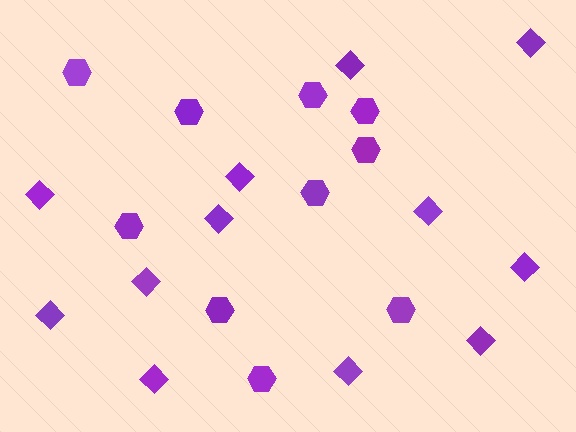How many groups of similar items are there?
There are 2 groups: one group of diamonds (12) and one group of hexagons (10).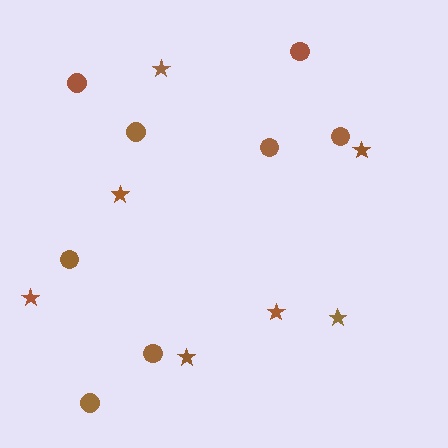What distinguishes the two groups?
There are 2 groups: one group of circles (8) and one group of stars (7).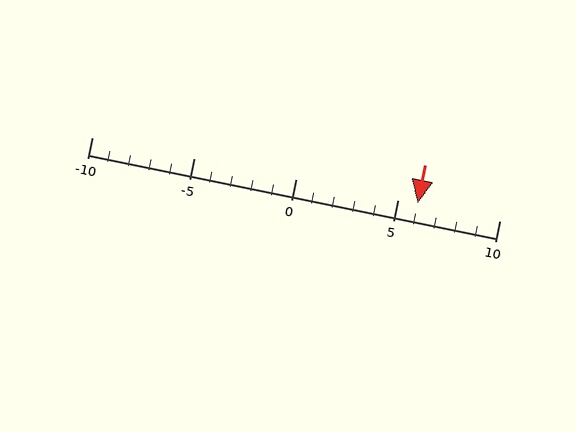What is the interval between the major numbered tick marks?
The major tick marks are spaced 5 units apart.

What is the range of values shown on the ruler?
The ruler shows values from -10 to 10.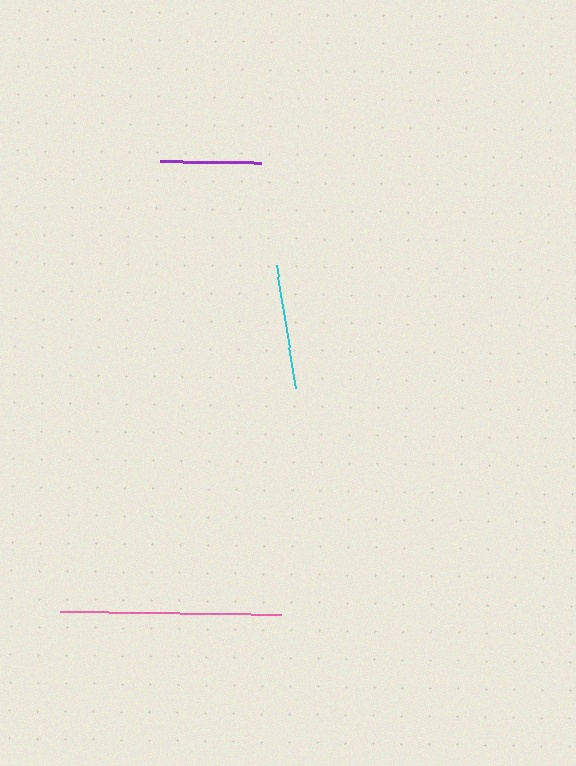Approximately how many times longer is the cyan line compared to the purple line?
The cyan line is approximately 1.2 times the length of the purple line.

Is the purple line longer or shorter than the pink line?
The pink line is longer than the purple line.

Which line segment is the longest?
The pink line is the longest at approximately 221 pixels.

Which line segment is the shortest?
The purple line is the shortest at approximately 101 pixels.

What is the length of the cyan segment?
The cyan segment is approximately 125 pixels long.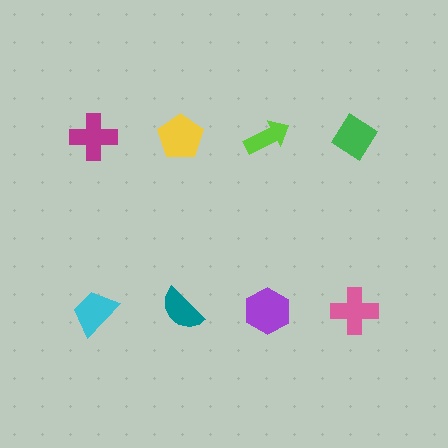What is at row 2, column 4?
A pink cross.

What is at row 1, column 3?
A lime arrow.